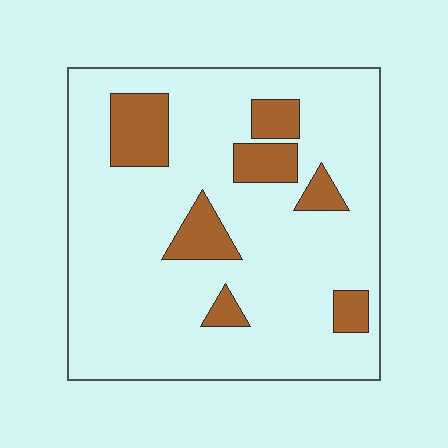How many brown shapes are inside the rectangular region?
7.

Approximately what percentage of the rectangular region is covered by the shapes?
Approximately 15%.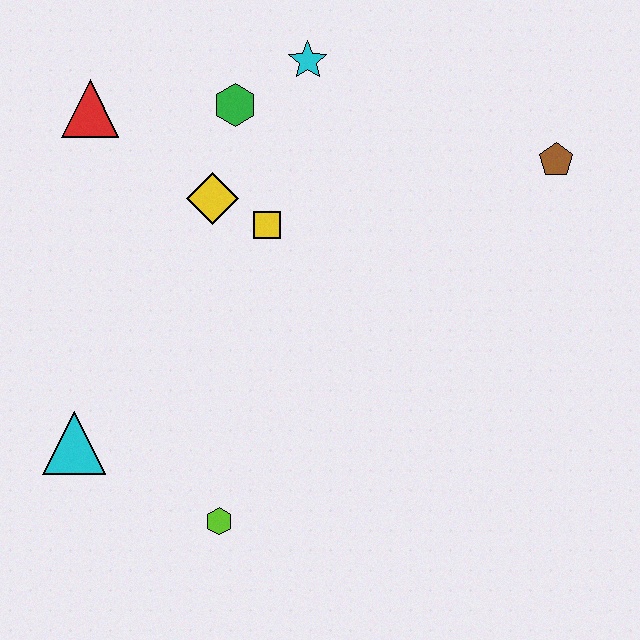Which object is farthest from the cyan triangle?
The brown pentagon is farthest from the cyan triangle.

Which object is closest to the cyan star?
The green hexagon is closest to the cyan star.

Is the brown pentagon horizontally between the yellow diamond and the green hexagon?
No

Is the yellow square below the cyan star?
Yes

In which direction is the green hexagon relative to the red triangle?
The green hexagon is to the right of the red triangle.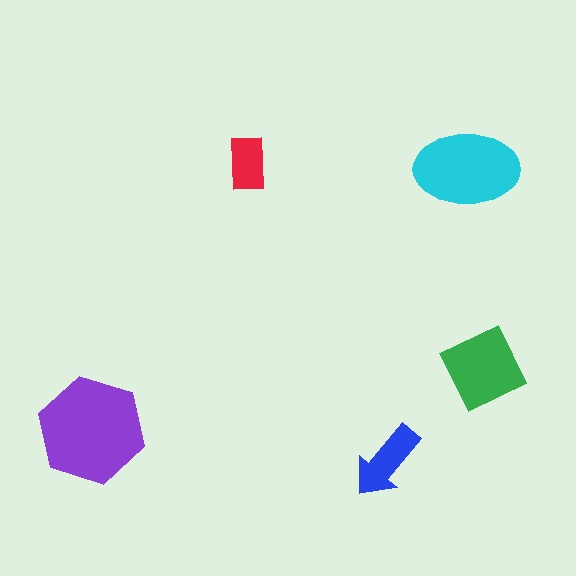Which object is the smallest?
The red rectangle.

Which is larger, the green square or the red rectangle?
The green square.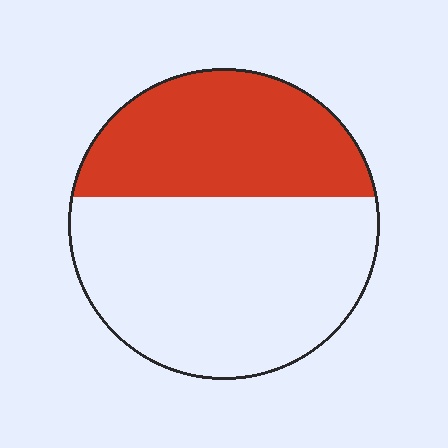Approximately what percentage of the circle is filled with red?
Approximately 40%.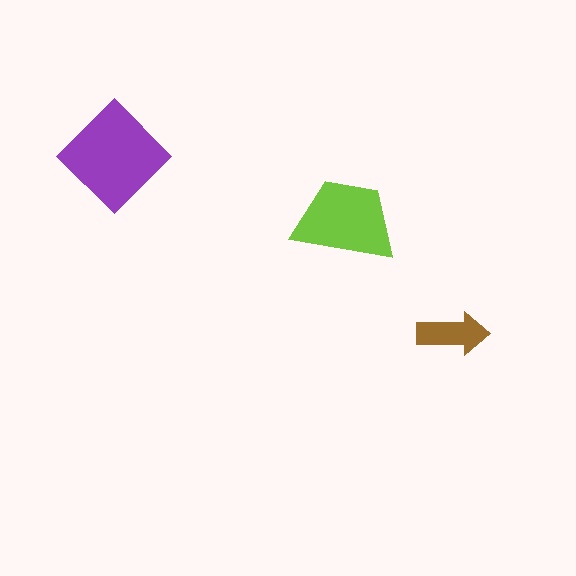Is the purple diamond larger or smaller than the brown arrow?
Larger.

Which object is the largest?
The purple diamond.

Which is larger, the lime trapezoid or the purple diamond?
The purple diamond.